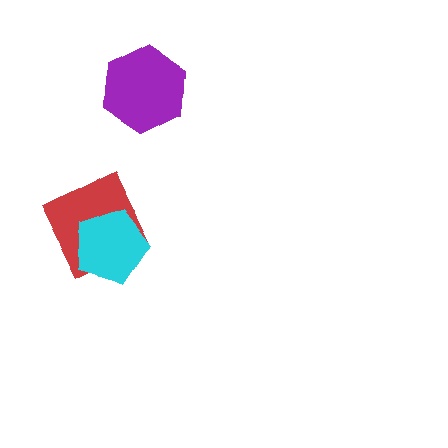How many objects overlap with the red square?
1 object overlaps with the red square.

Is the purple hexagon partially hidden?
No, no other shape covers it.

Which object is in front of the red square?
The cyan pentagon is in front of the red square.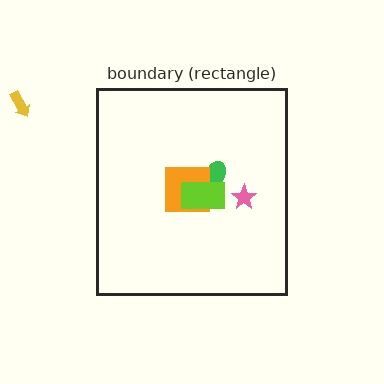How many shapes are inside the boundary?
4 inside, 1 outside.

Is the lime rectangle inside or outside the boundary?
Inside.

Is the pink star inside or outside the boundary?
Inside.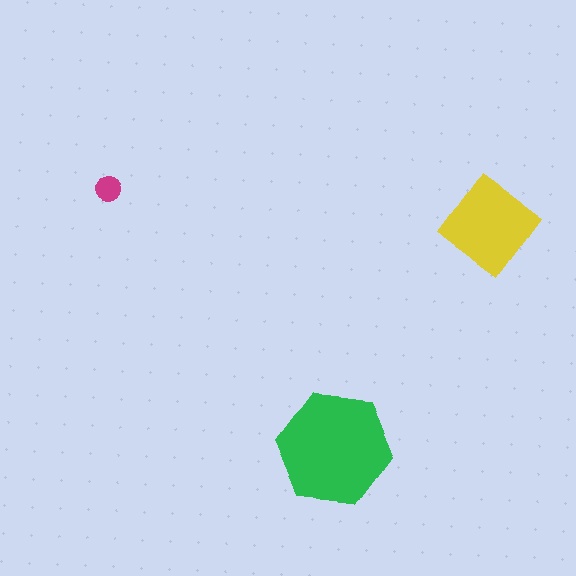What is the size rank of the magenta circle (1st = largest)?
3rd.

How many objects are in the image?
There are 3 objects in the image.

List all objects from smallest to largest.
The magenta circle, the yellow diamond, the green hexagon.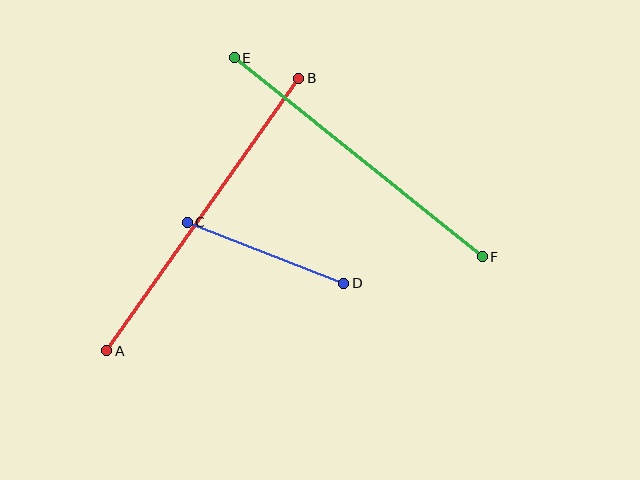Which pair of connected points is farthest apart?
Points A and B are farthest apart.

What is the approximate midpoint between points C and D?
The midpoint is at approximately (266, 253) pixels.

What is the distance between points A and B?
The distance is approximately 334 pixels.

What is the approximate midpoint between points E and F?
The midpoint is at approximately (358, 157) pixels.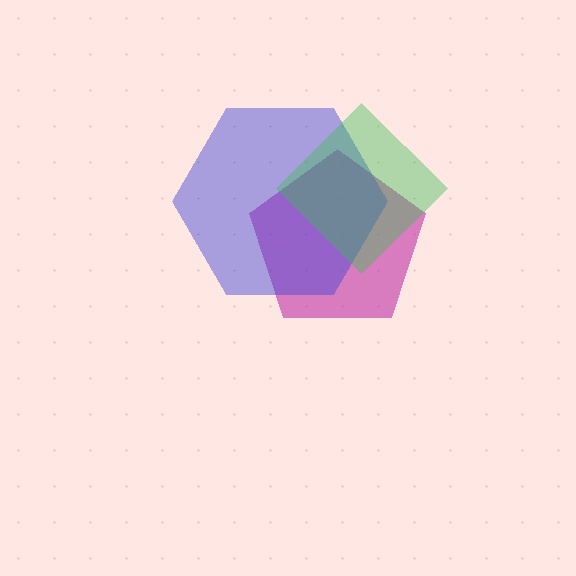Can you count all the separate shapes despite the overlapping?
Yes, there are 3 separate shapes.